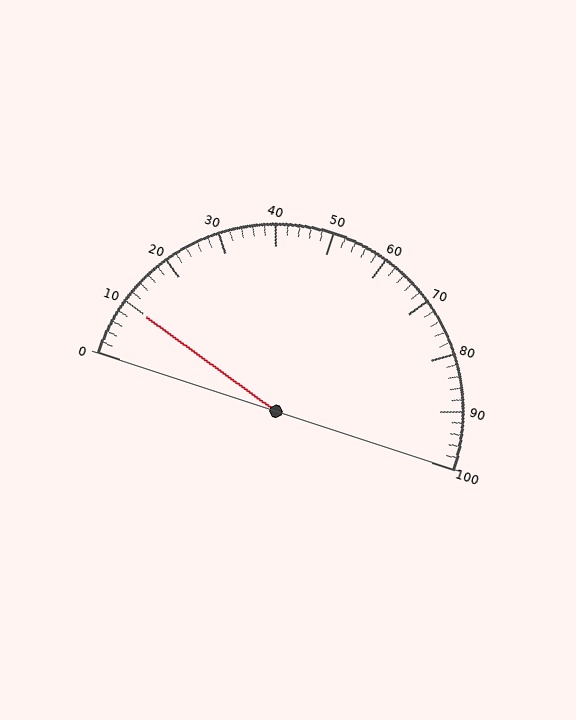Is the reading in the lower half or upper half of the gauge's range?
The reading is in the lower half of the range (0 to 100).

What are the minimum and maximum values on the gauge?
The gauge ranges from 0 to 100.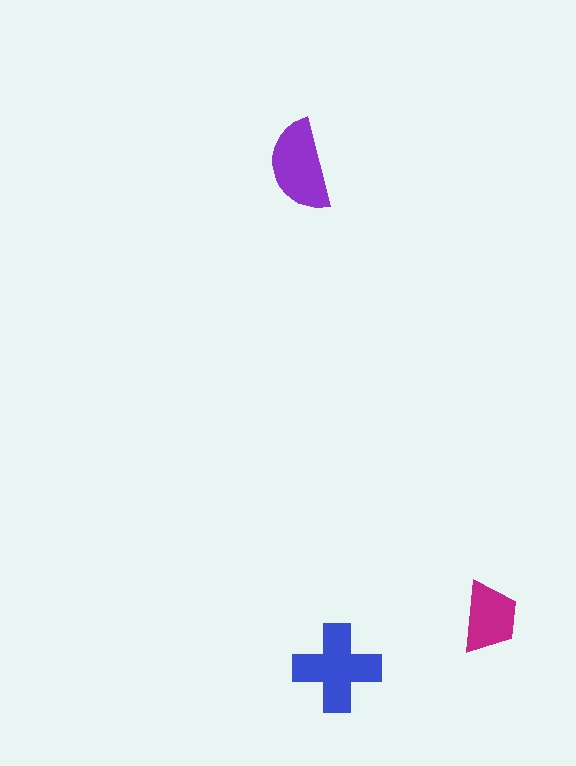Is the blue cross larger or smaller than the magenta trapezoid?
Larger.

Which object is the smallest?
The magenta trapezoid.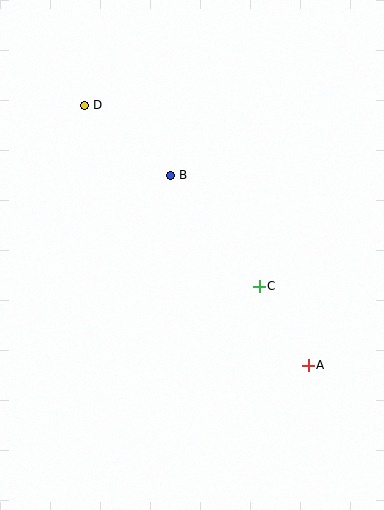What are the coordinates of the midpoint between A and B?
The midpoint between A and B is at (240, 270).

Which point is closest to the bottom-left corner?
Point A is closest to the bottom-left corner.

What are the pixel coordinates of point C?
Point C is at (259, 286).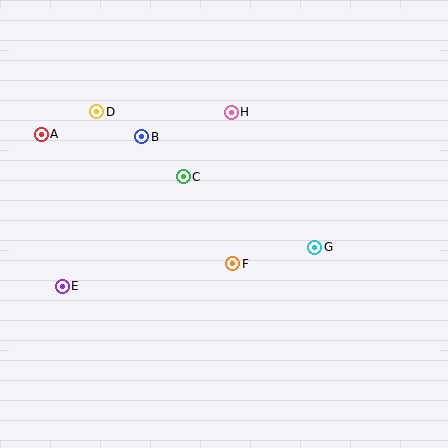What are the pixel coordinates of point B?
Point B is at (142, 137).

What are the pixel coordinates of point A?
Point A is at (41, 134).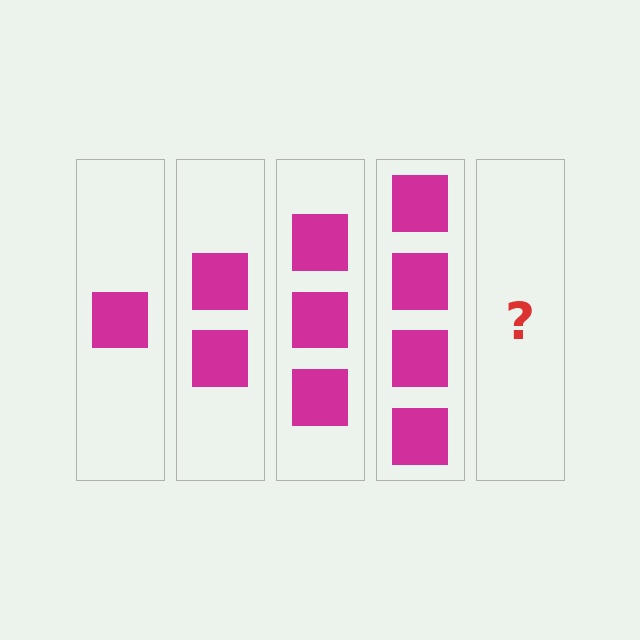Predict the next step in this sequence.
The next step is 5 squares.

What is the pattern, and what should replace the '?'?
The pattern is that each step adds one more square. The '?' should be 5 squares.